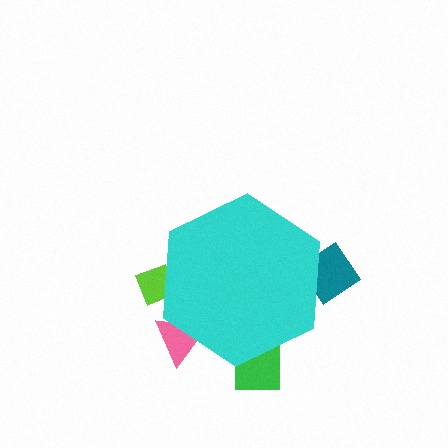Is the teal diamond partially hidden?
Yes, the teal diamond is partially hidden behind the cyan hexagon.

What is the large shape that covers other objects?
A cyan hexagon.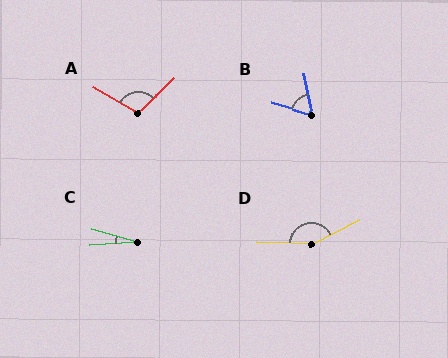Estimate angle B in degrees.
Approximately 61 degrees.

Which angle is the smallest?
C, at approximately 20 degrees.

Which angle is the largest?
D, at approximately 152 degrees.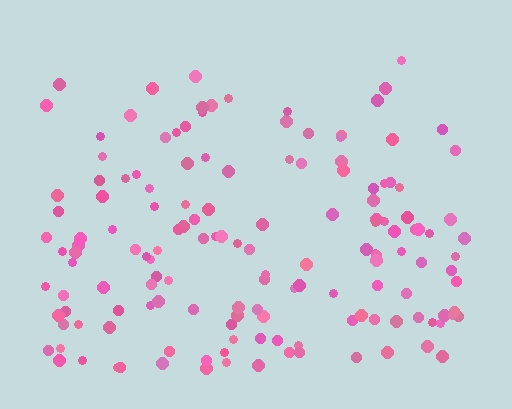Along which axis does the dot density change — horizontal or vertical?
Vertical.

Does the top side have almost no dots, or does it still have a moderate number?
Still a moderate number, just noticeably fewer than the bottom.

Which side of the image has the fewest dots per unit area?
The top.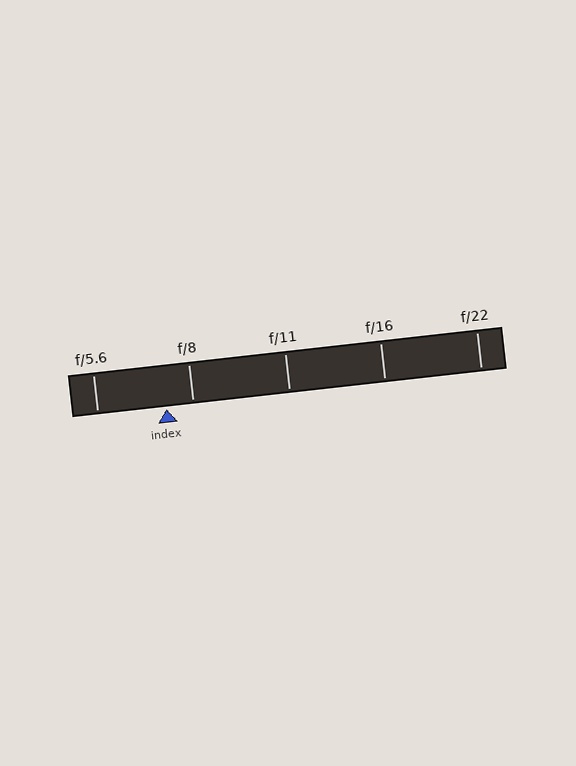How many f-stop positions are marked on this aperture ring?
There are 5 f-stop positions marked.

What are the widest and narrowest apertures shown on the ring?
The widest aperture shown is f/5.6 and the narrowest is f/22.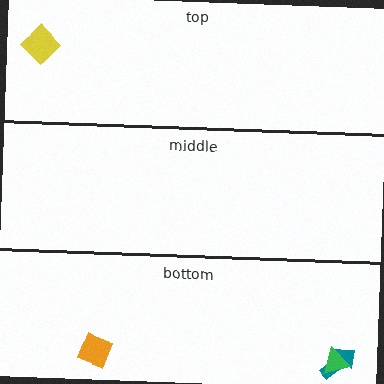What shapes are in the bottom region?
The orange square, the teal arrow, the green triangle.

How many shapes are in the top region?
1.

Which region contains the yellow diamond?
The top region.